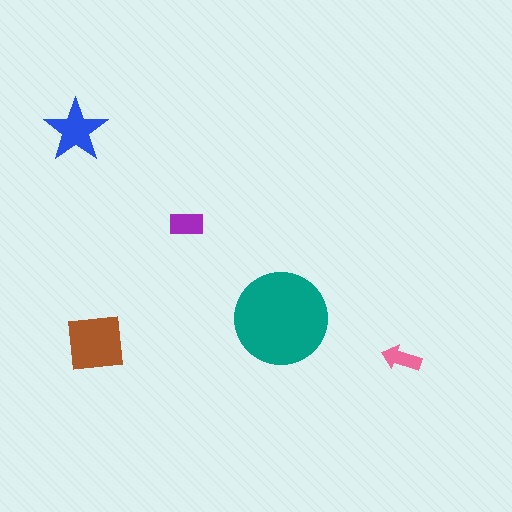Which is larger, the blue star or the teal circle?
The teal circle.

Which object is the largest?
The teal circle.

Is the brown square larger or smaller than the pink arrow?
Larger.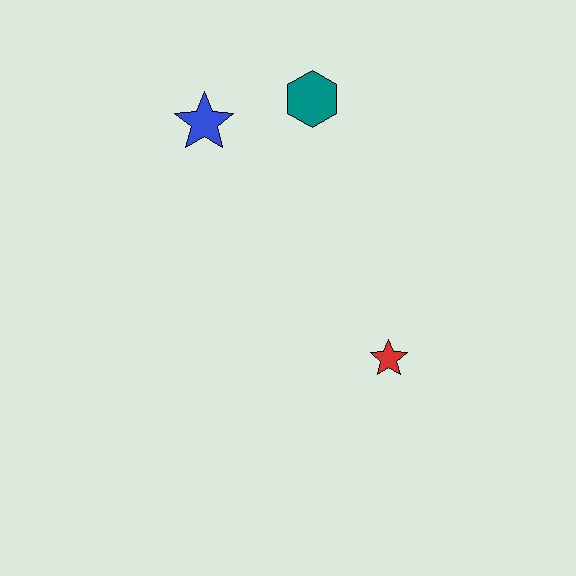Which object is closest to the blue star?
The teal hexagon is closest to the blue star.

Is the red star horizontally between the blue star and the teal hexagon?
No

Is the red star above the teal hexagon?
No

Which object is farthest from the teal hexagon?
The red star is farthest from the teal hexagon.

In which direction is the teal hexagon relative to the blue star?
The teal hexagon is to the right of the blue star.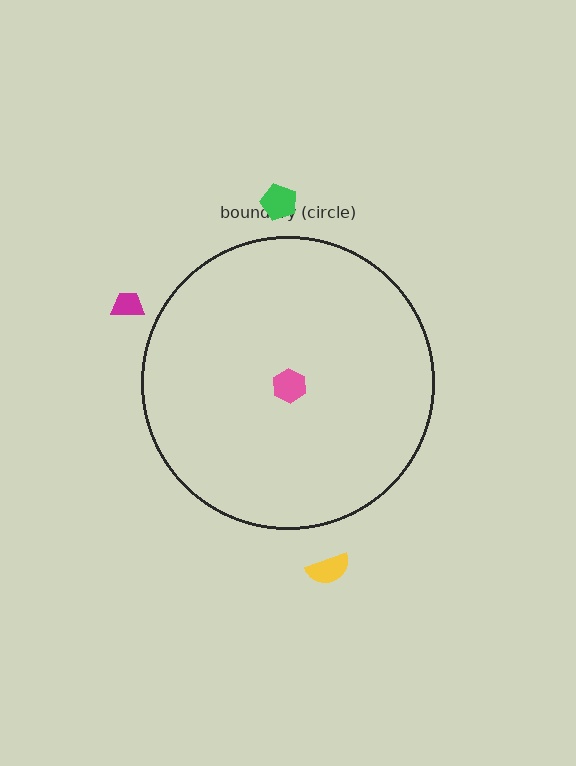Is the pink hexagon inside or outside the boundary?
Inside.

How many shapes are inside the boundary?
1 inside, 3 outside.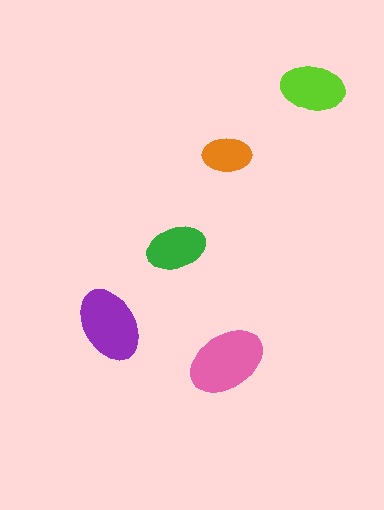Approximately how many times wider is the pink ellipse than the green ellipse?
About 1.5 times wider.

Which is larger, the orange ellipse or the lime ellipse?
The lime one.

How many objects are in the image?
There are 5 objects in the image.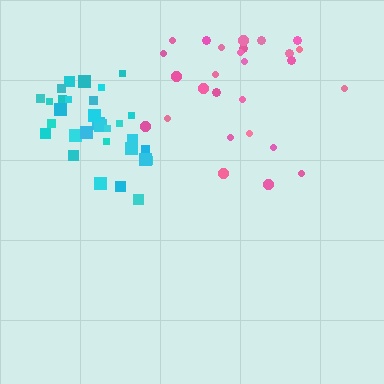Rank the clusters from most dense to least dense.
cyan, pink.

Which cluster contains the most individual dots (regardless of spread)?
Cyan (31).